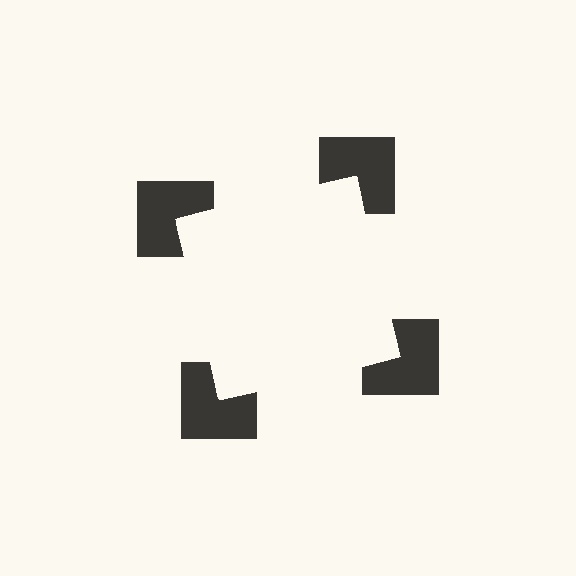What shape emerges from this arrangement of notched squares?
An illusory square — its edges are inferred from the aligned wedge cuts in the notched squares, not physically drawn.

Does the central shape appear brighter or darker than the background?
It typically appears slightly brighter than the background, even though no actual brightness change is drawn.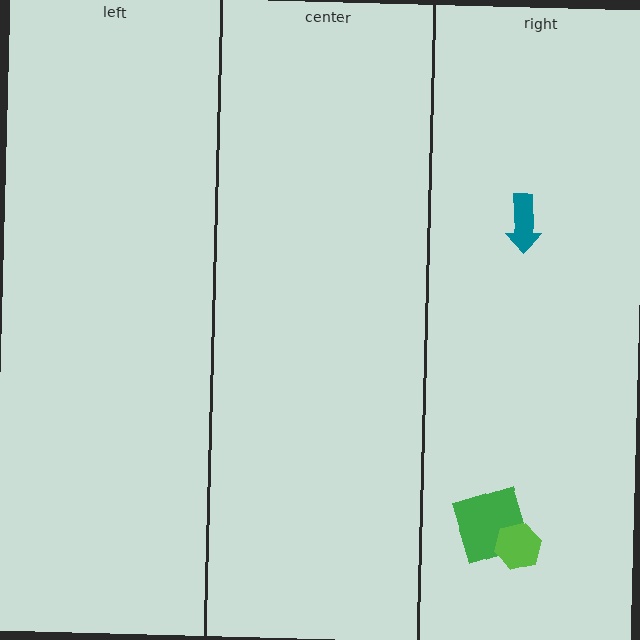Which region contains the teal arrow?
The right region.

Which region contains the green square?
The right region.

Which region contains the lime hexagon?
The right region.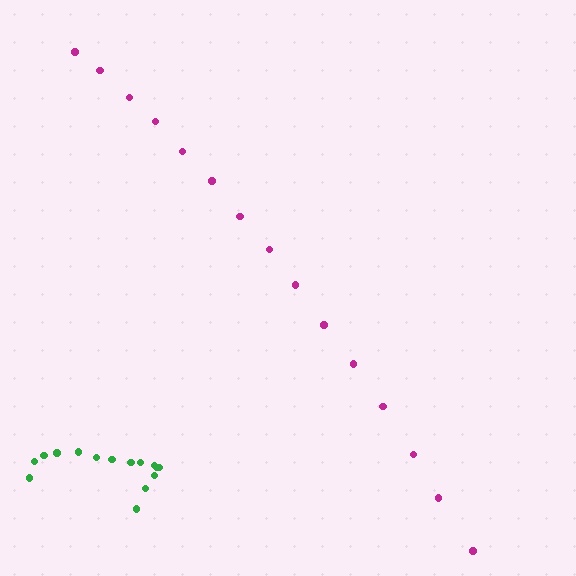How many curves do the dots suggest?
There are 2 distinct paths.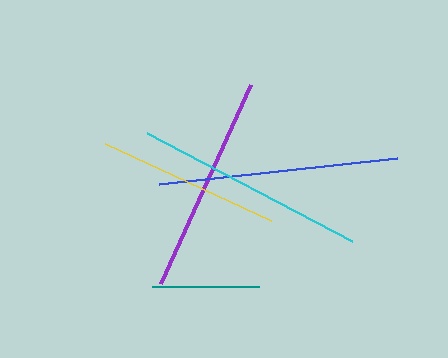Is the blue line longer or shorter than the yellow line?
The blue line is longer than the yellow line.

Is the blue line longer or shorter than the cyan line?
The blue line is longer than the cyan line.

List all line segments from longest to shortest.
From longest to shortest: blue, cyan, purple, yellow, teal.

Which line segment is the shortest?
The teal line is the shortest at approximately 107 pixels.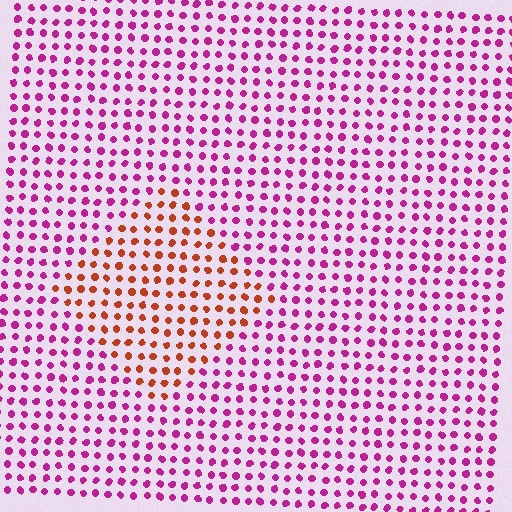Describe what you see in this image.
The image is filled with small magenta elements in a uniform arrangement. A diamond-shaped region is visible where the elements are tinted to a slightly different hue, forming a subtle color boundary.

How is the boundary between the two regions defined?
The boundary is defined purely by a slight shift in hue (about 56 degrees). Spacing, size, and orientation are identical on both sides.